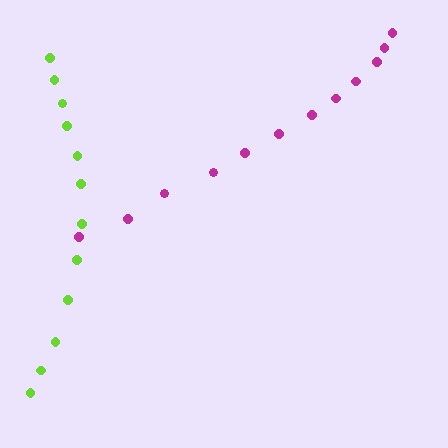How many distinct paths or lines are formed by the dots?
There are 2 distinct paths.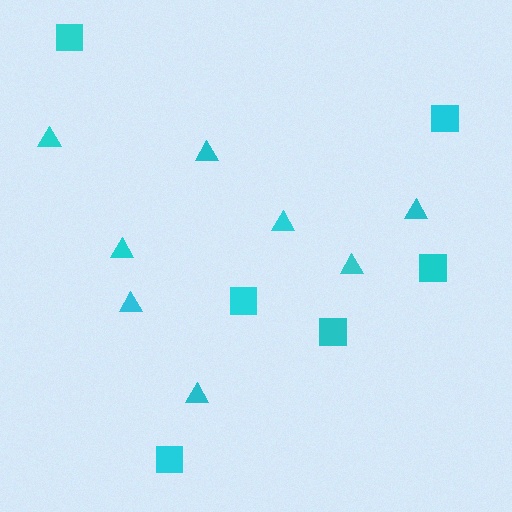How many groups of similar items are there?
There are 2 groups: one group of squares (6) and one group of triangles (8).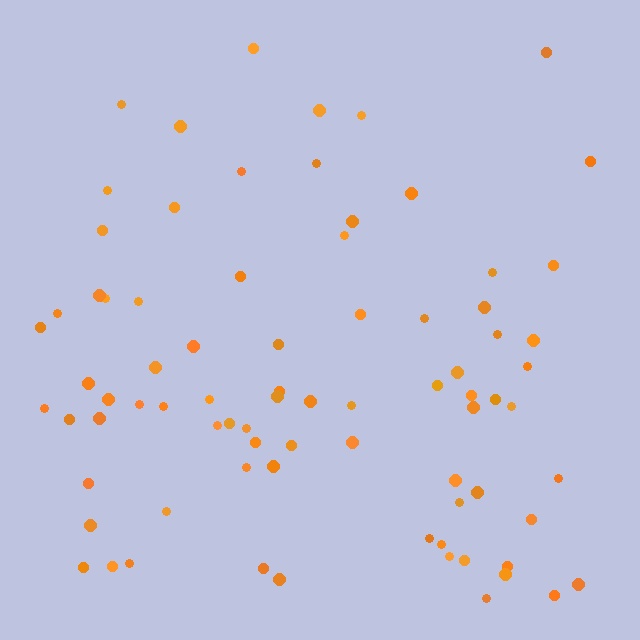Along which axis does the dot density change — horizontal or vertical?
Vertical.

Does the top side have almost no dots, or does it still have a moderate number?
Still a moderate number, just noticeably fewer than the bottom.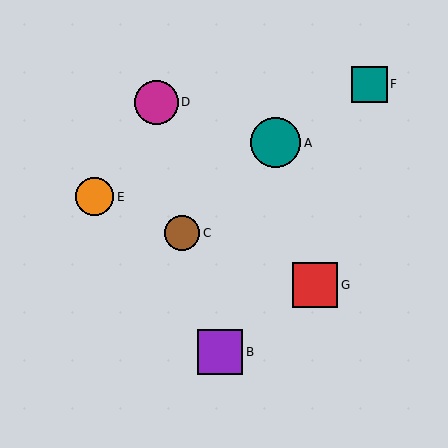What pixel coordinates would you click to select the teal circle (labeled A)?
Click at (276, 143) to select the teal circle A.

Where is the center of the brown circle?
The center of the brown circle is at (182, 233).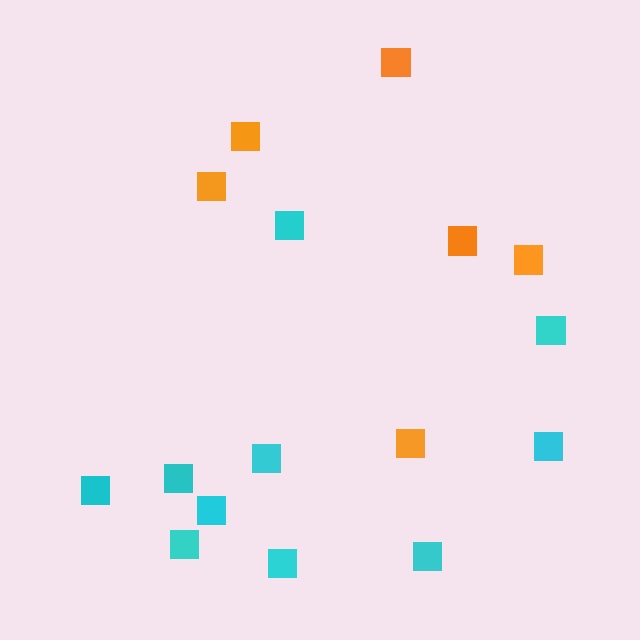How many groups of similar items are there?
There are 2 groups: one group of orange squares (6) and one group of cyan squares (10).